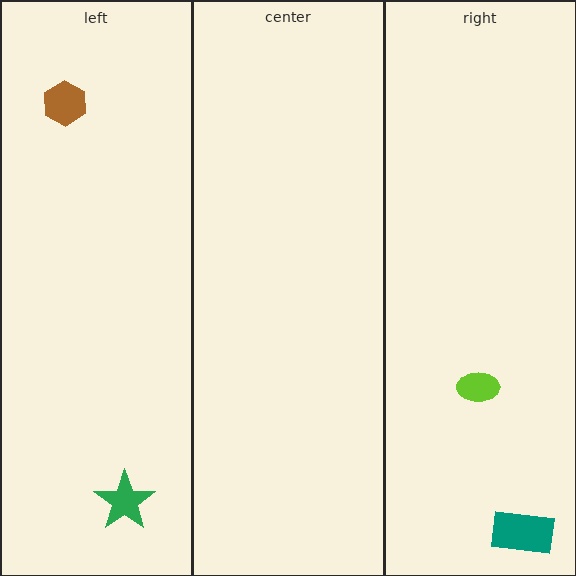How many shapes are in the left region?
2.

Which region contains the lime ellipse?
The right region.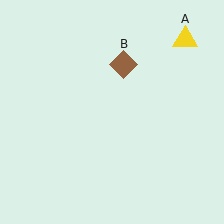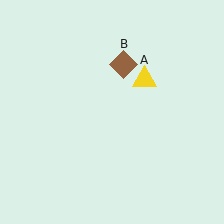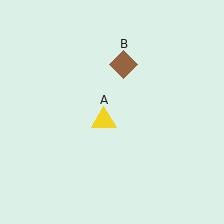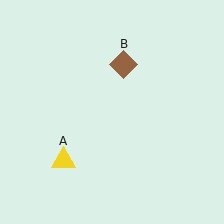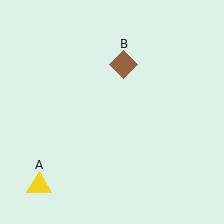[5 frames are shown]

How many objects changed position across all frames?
1 object changed position: yellow triangle (object A).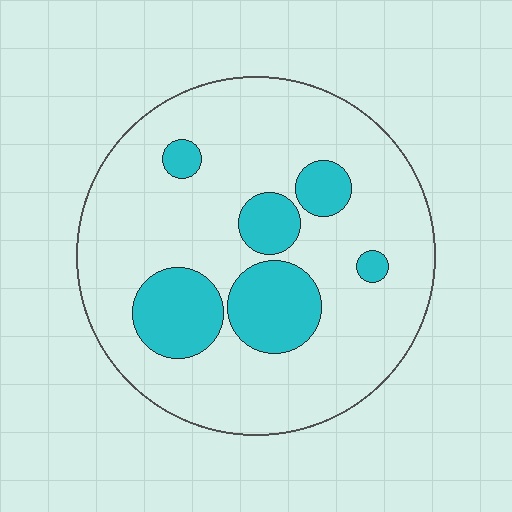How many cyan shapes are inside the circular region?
6.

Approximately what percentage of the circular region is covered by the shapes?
Approximately 20%.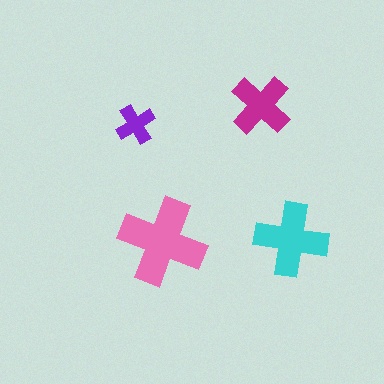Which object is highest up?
The magenta cross is topmost.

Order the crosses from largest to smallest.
the pink one, the cyan one, the magenta one, the purple one.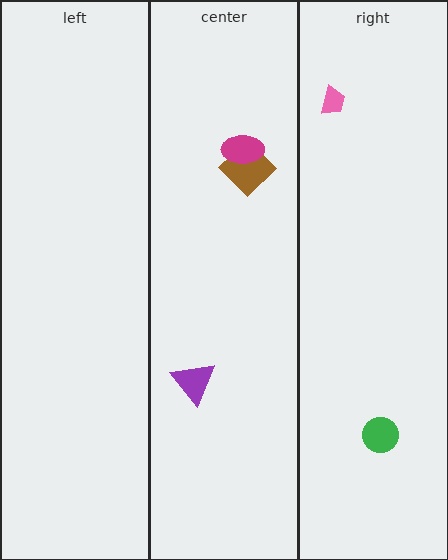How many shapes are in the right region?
2.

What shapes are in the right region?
The green circle, the pink trapezoid.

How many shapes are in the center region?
3.